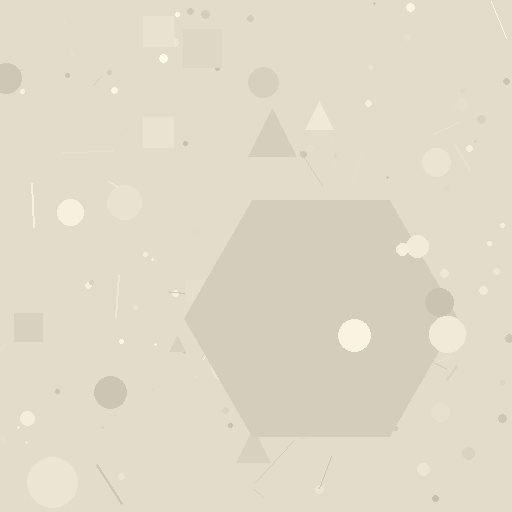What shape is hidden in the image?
A hexagon is hidden in the image.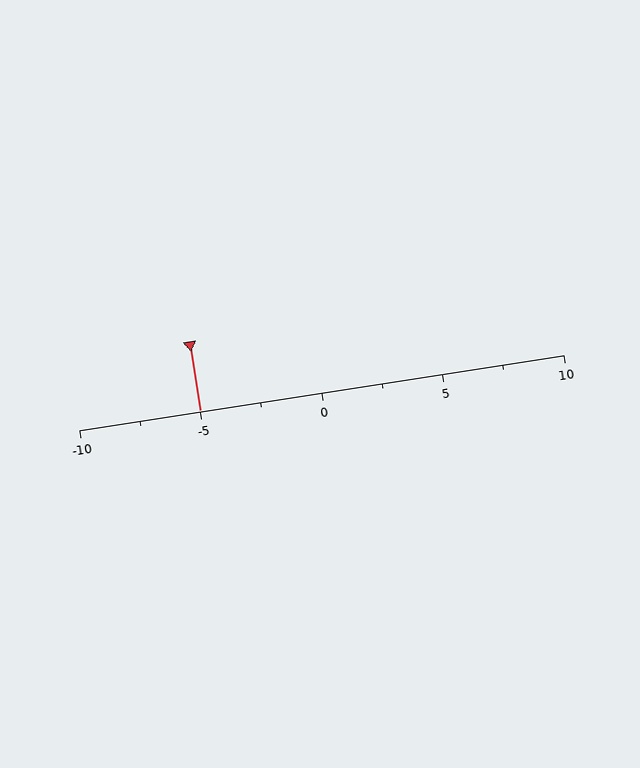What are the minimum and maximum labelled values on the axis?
The axis runs from -10 to 10.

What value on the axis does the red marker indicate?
The marker indicates approximately -5.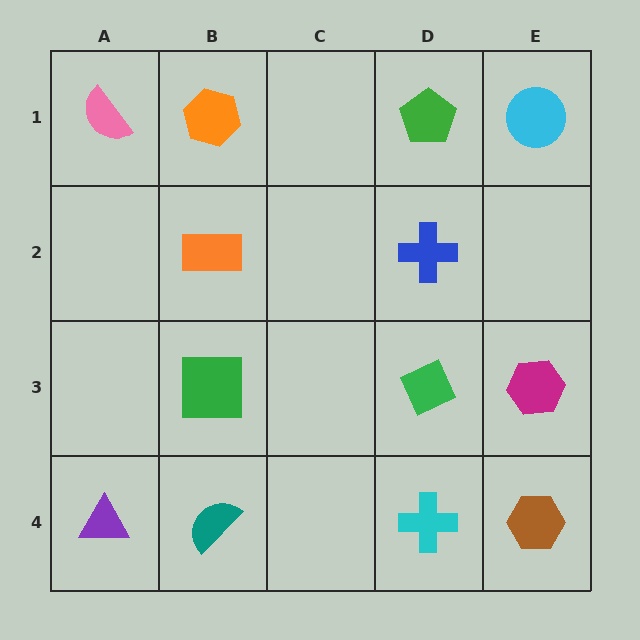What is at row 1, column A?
A pink semicircle.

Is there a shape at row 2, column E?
No, that cell is empty.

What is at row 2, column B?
An orange rectangle.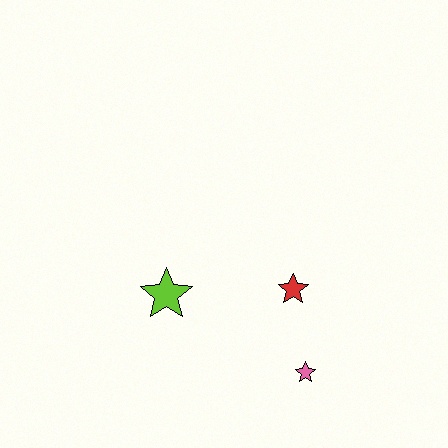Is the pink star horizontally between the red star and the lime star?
No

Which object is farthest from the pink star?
The lime star is farthest from the pink star.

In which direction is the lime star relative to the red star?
The lime star is to the left of the red star.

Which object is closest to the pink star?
The red star is closest to the pink star.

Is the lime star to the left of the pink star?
Yes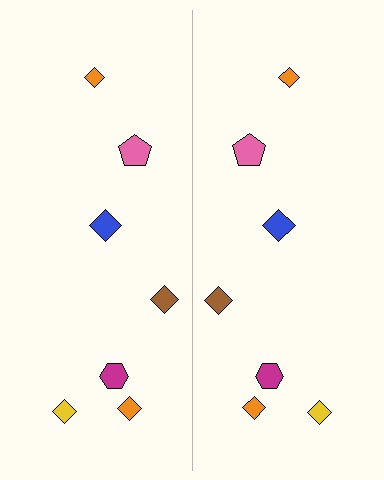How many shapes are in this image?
There are 14 shapes in this image.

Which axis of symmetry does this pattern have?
The pattern has a vertical axis of symmetry running through the center of the image.